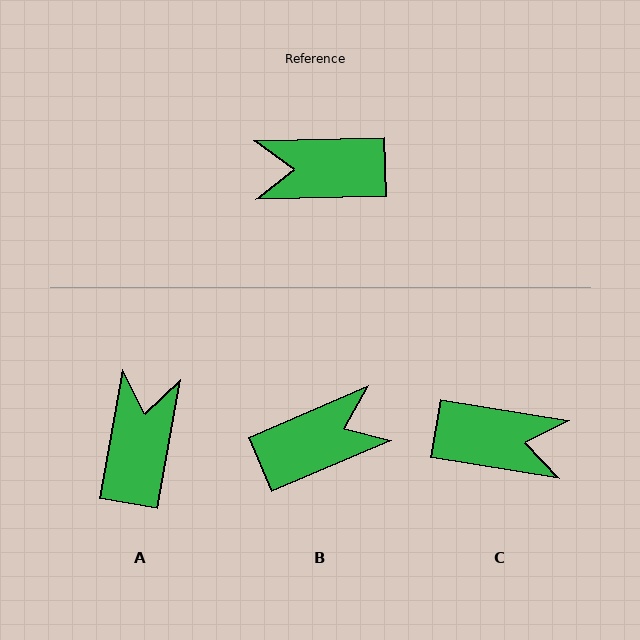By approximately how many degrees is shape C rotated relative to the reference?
Approximately 169 degrees counter-clockwise.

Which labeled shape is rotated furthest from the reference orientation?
C, about 169 degrees away.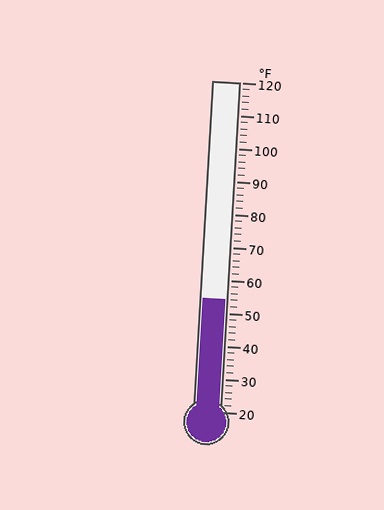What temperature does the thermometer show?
The thermometer shows approximately 54°F.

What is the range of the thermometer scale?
The thermometer scale ranges from 20°F to 120°F.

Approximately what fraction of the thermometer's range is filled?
The thermometer is filled to approximately 35% of its range.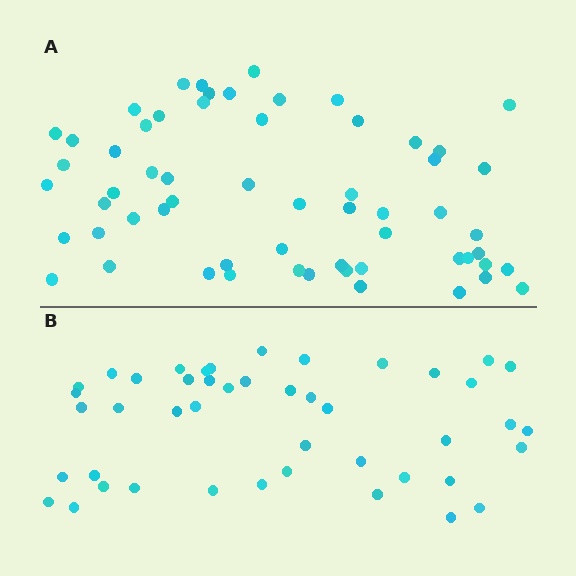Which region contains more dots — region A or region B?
Region A (the top region) has more dots.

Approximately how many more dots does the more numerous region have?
Region A has approximately 15 more dots than region B.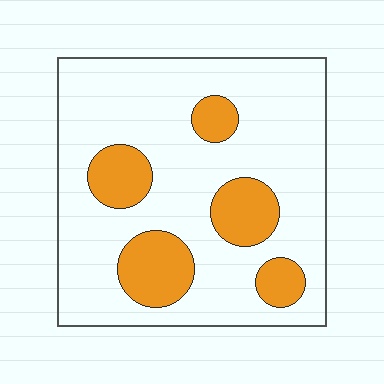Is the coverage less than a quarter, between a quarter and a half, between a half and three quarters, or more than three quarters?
Less than a quarter.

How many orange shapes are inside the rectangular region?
5.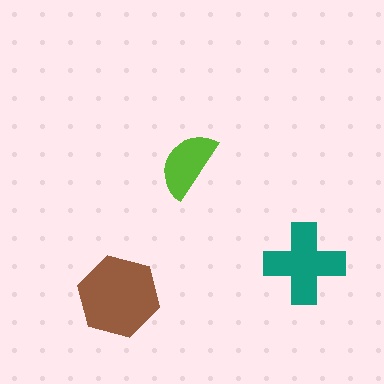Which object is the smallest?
The lime semicircle.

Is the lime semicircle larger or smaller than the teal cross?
Smaller.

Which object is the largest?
The brown hexagon.